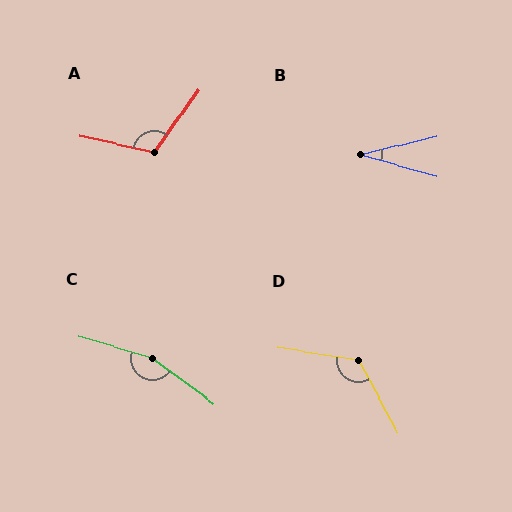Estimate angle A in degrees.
Approximately 113 degrees.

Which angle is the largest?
C, at approximately 159 degrees.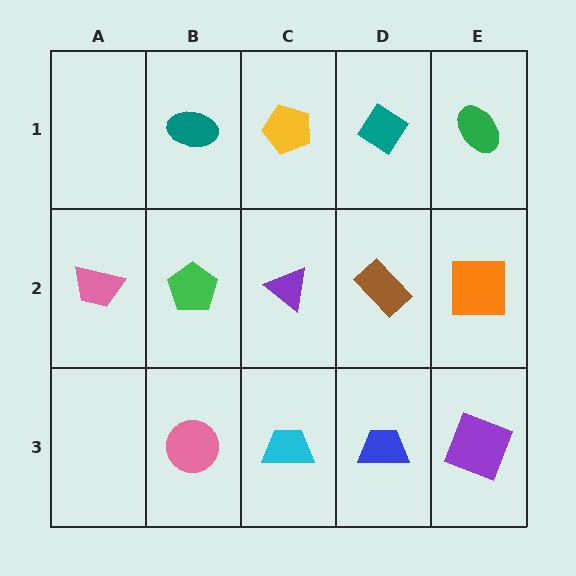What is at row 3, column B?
A pink circle.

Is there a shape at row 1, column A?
No, that cell is empty.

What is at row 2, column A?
A pink trapezoid.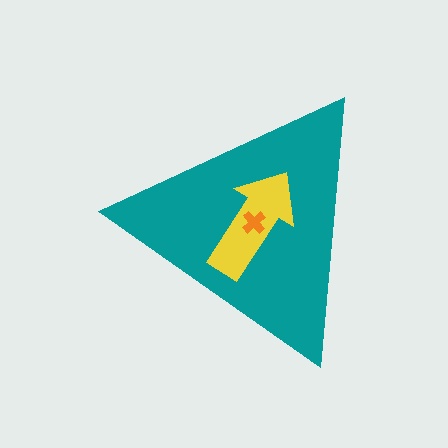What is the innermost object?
The orange cross.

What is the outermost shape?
The teal triangle.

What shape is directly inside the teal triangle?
The yellow arrow.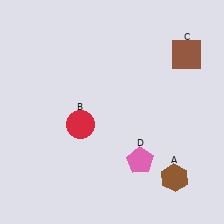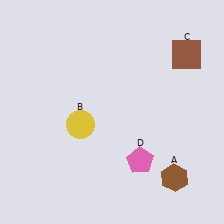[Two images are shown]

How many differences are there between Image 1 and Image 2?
There is 1 difference between the two images.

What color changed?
The circle (B) changed from red in Image 1 to yellow in Image 2.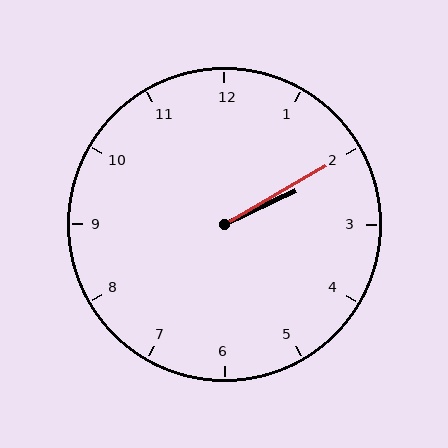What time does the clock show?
2:10.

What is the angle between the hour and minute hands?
Approximately 5 degrees.